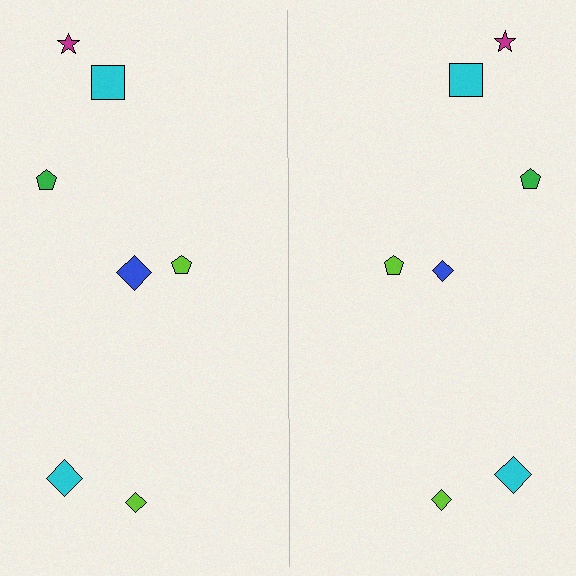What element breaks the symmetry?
The blue diamond on the right side has a different size than its mirror counterpart.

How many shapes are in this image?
There are 14 shapes in this image.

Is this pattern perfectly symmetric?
No, the pattern is not perfectly symmetric. The blue diamond on the right side has a different size than its mirror counterpart.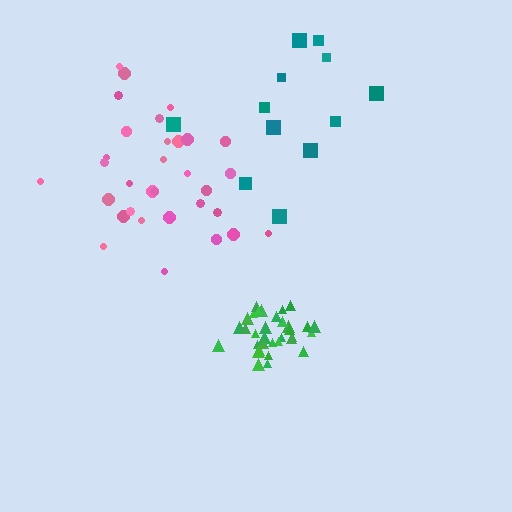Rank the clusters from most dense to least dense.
green, pink, teal.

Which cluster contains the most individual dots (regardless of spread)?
Green (34).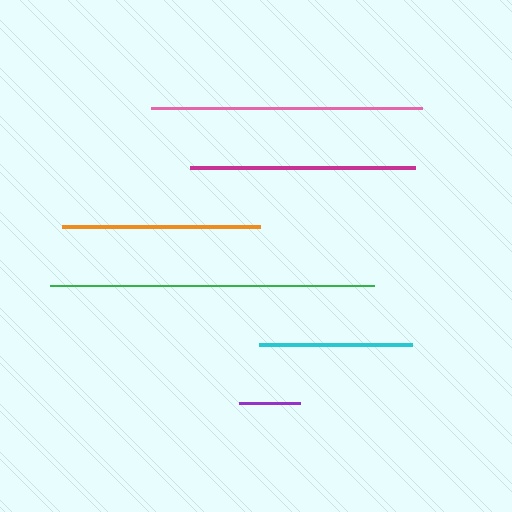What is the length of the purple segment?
The purple segment is approximately 61 pixels long.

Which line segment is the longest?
The green line is the longest at approximately 324 pixels.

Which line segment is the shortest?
The purple line is the shortest at approximately 61 pixels.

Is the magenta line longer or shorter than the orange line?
The magenta line is longer than the orange line.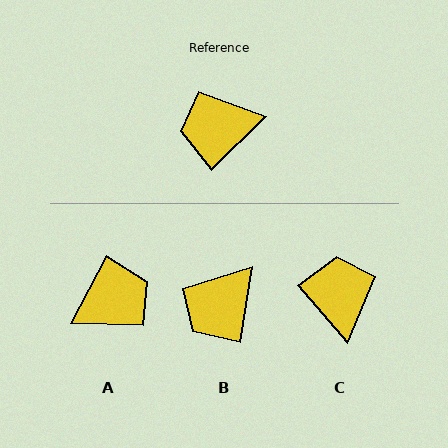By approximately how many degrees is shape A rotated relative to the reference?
Approximately 161 degrees clockwise.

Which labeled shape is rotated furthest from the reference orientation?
A, about 161 degrees away.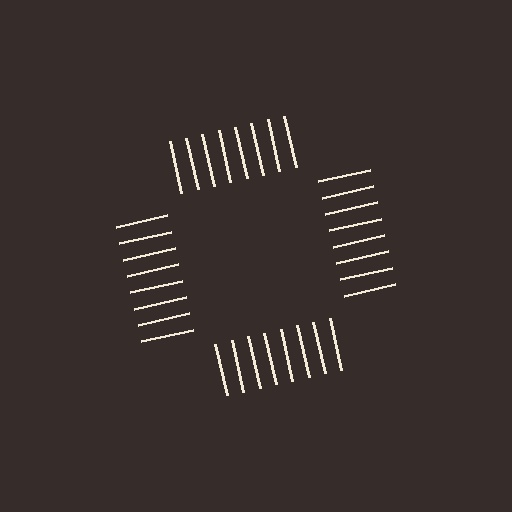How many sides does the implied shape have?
4 sides — the line-ends trace a square.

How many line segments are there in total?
32 — 8 along each of the 4 edges.